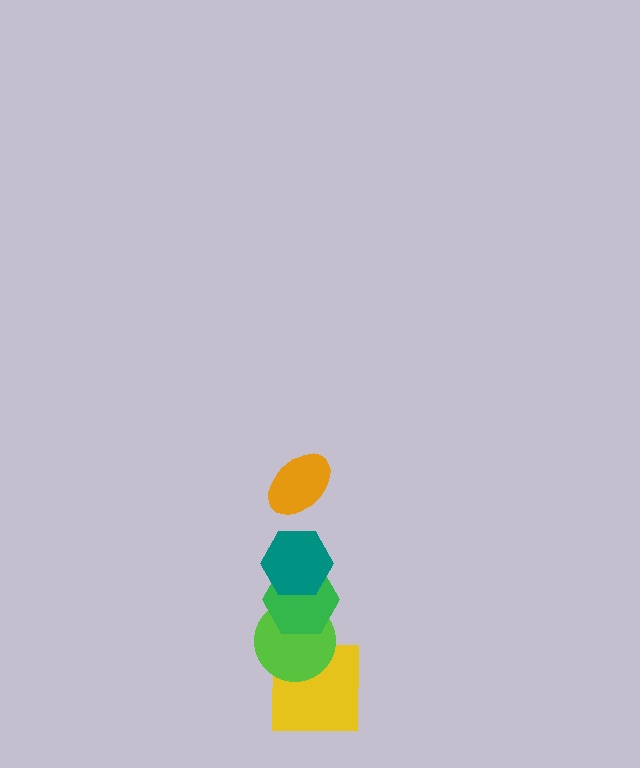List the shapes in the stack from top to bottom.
From top to bottom: the orange ellipse, the teal hexagon, the green hexagon, the lime circle, the yellow square.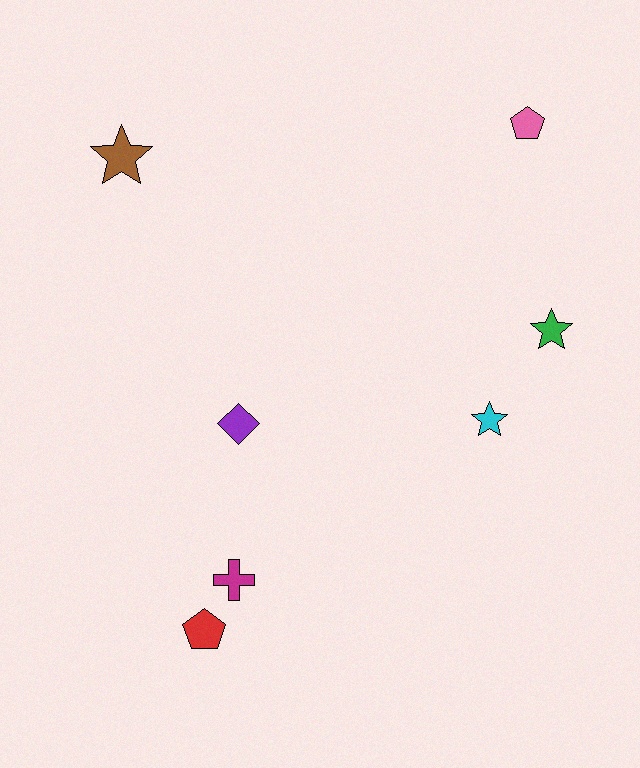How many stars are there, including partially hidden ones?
There are 3 stars.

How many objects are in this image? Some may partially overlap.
There are 7 objects.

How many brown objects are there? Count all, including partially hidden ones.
There is 1 brown object.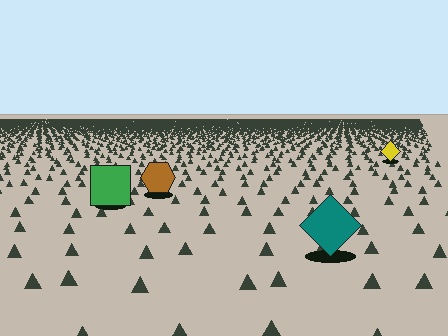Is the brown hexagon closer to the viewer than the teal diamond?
No. The teal diamond is closer — you can tell from the texture gradient: the ground texture is coarser near it.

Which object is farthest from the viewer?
The yellow diamond is farthest from the viewer. It appears smaller and the ground texture around it is denser.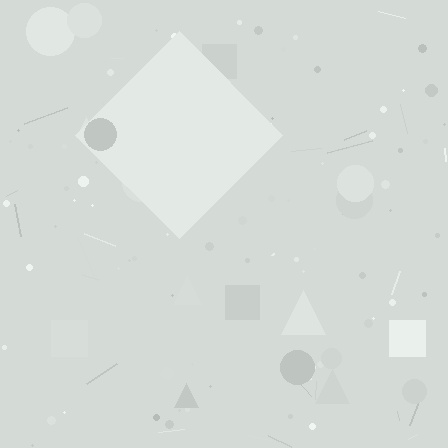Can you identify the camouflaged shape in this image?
The camouflaged shape is a diamond.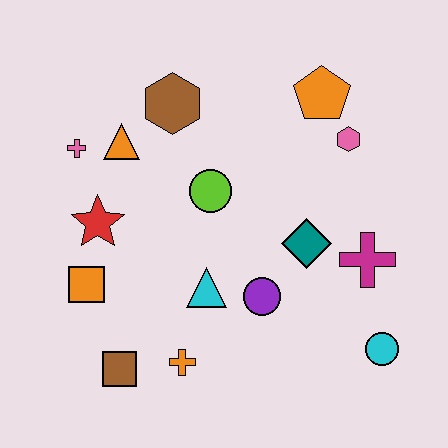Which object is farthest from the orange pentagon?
The brown square is farthest from the orange pentagon.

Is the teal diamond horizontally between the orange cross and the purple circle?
No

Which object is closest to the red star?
The orange square is closest to the red star.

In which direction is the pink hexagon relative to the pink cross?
The pink hexagon is to the right of the pink cross.